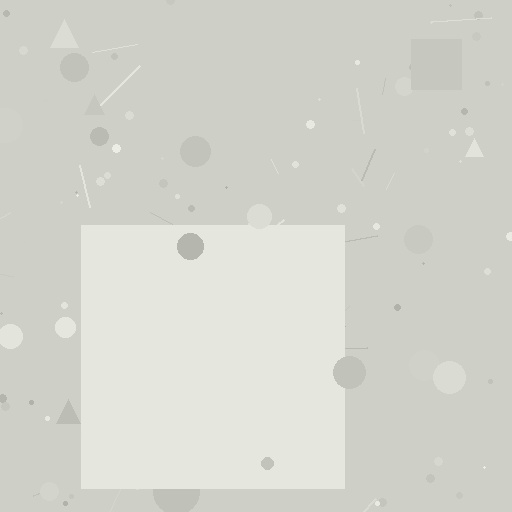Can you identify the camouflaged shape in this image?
The camouflaged shape is a square.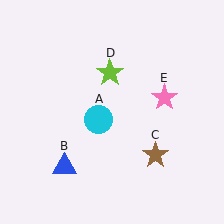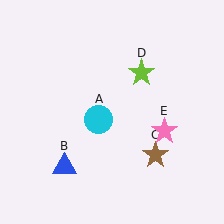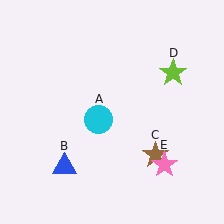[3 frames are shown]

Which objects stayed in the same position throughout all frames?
Cyan circle (object A) and blue triangle (object B) and brown star (object C) remained stationary.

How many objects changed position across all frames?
2 objects changed position: lime star (object D), pink star (object E).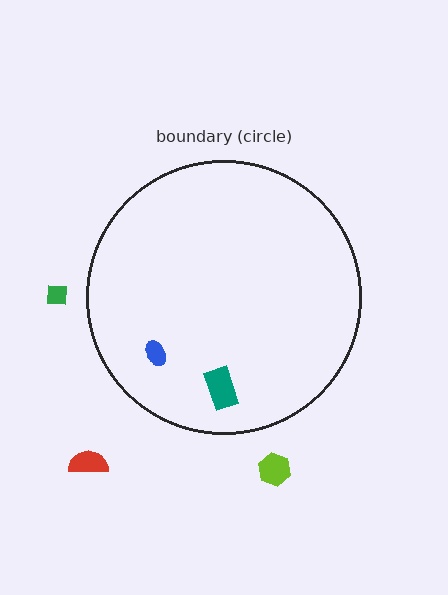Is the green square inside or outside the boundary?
Outside.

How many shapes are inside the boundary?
2 inside, 3 outside.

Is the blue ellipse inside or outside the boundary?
Inside.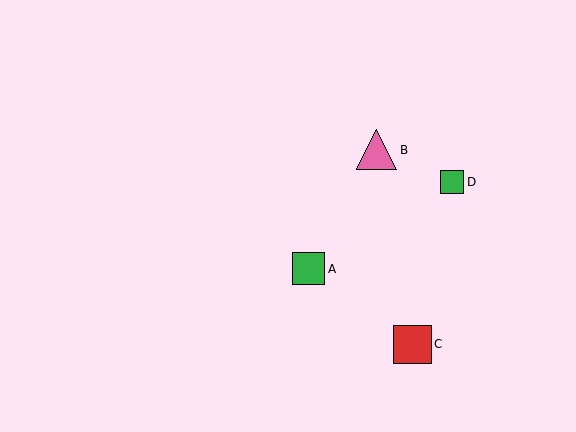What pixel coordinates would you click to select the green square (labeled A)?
Click at (308, 269) to select the green square A.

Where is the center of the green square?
The center of the green square is at (452, 182).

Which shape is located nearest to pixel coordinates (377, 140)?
The pink triangle (labeled B) at (377, 150) is nearest to that location.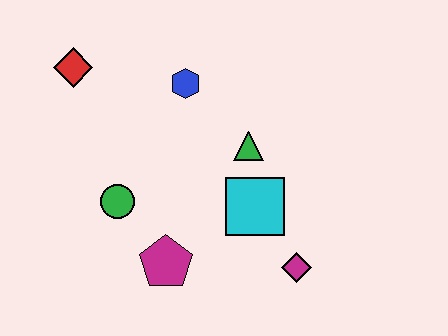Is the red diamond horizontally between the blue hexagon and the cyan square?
No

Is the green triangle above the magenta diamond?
Yes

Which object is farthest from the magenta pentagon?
The red diamond is farthest from the magenta pentagon.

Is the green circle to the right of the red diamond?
Yes